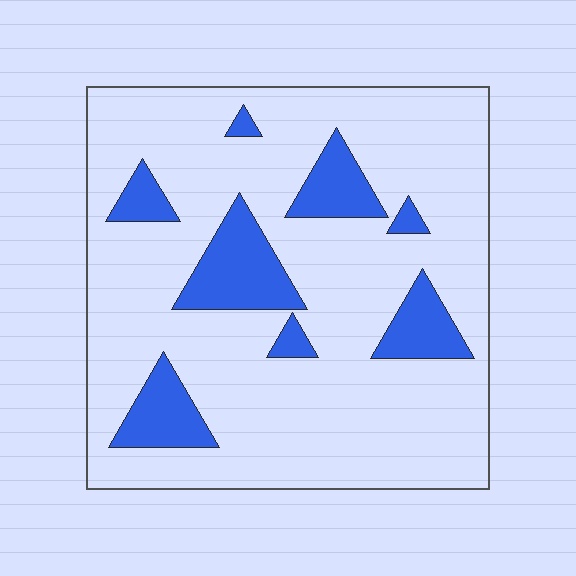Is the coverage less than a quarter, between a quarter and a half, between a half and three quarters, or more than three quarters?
Less than a quarter.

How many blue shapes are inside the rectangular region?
8.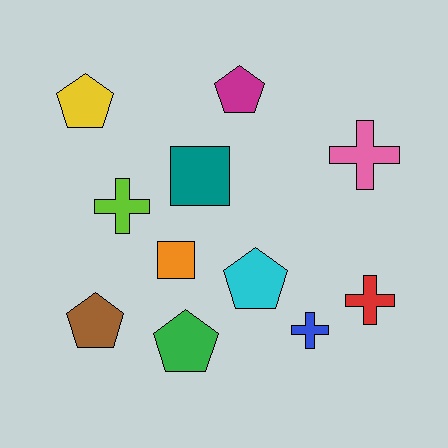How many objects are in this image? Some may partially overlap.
There are 11 objects.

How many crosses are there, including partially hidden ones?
There are 4 crosses.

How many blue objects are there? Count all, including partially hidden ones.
There is 1 blue object.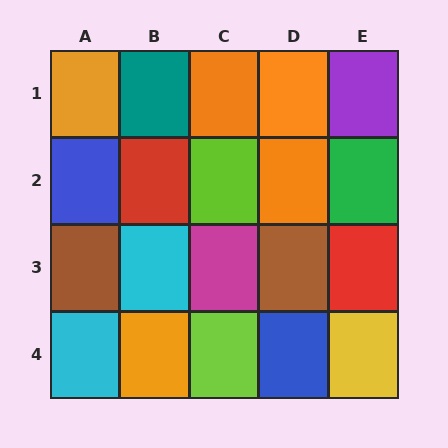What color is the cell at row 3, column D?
Brown.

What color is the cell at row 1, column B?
Teal.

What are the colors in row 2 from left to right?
Blue, red, lime, orange, green.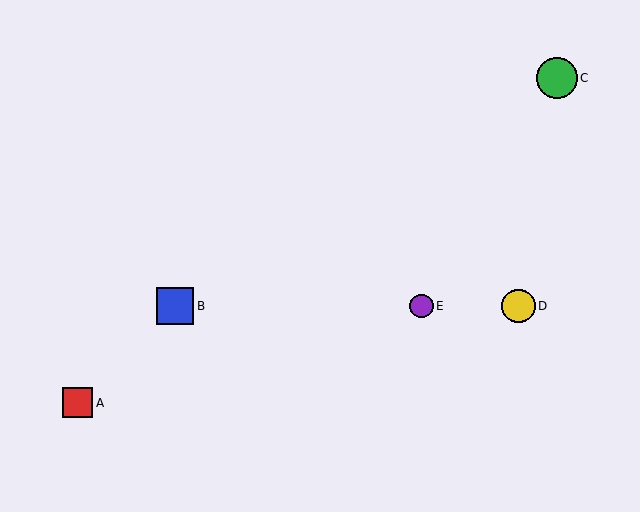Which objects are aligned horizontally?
Objects B, D, E are aligned horizontally.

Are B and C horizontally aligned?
No, B is at y≈306 and C is at y≈78.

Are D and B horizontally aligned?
Yes, both are at y≈306.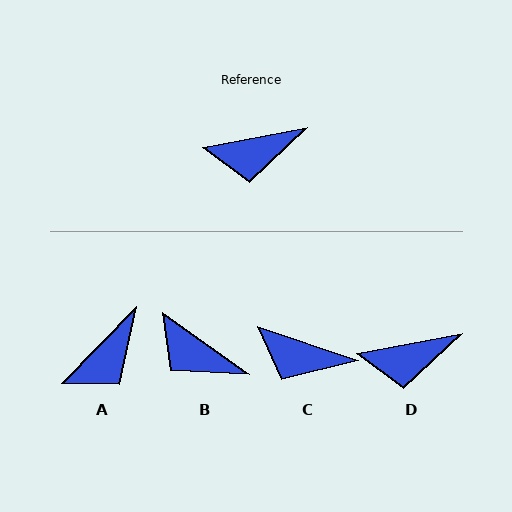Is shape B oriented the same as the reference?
No, it is off by about 46 degrees.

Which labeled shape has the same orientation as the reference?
D.